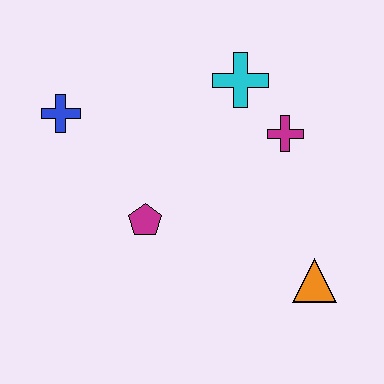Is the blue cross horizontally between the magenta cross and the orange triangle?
No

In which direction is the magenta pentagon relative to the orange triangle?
The magenta pentagon is to the left of the orange triangle.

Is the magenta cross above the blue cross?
No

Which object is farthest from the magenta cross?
The blue cross is farthest from the magenta cross.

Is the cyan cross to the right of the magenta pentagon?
Yes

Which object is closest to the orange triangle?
The magenta cross is closest to the orange triangle.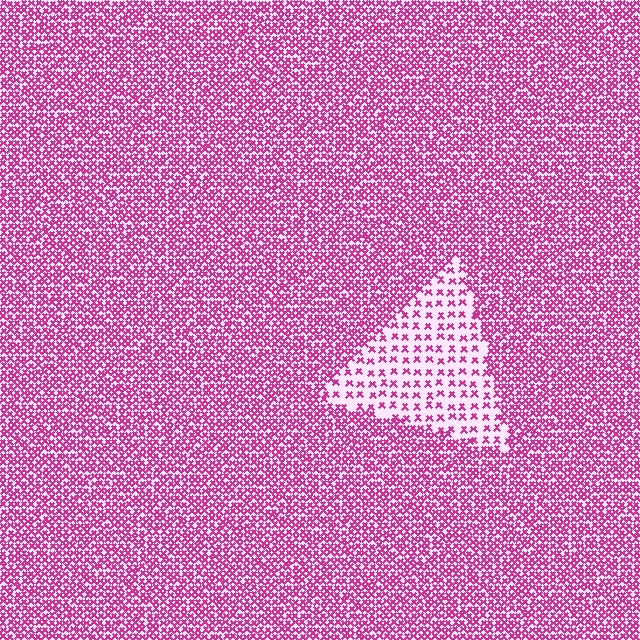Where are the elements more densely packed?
The elements are more densely packed outside the triangle boundary.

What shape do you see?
I see a triangle.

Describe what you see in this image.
The image contains small magenta elements arranged at two different densities. A triangle-shaped region is visible where the elements are less densely packed than the surrounding area.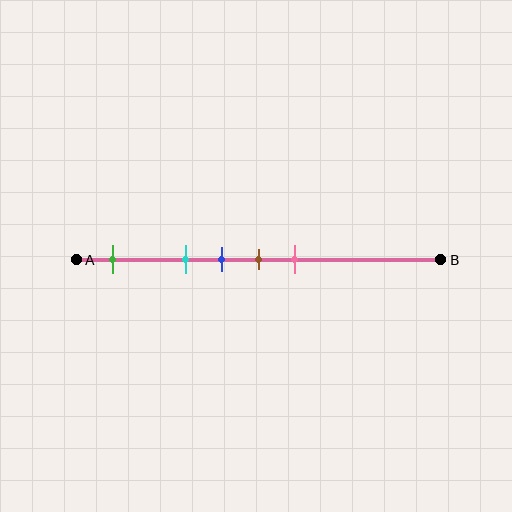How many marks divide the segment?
There are 5 marks dividing the segment.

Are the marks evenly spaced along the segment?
No, the marks are not evenly spaced.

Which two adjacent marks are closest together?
The blue and brown marks are the closest adjacent pair.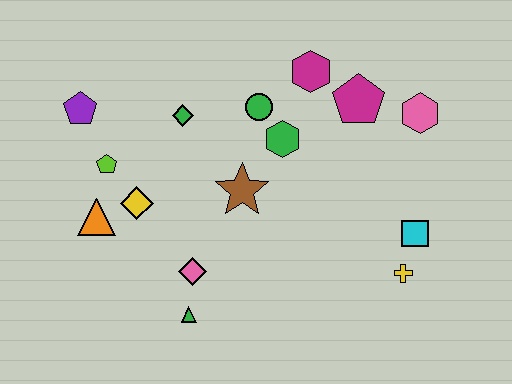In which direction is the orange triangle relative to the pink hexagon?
The orange triangle is to the left of the pink hexagon.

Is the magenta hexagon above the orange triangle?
Yes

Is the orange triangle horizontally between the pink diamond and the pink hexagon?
No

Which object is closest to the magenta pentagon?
The magenta hexagon is closest to the magenta pentagon.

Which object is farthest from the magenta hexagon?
The green triangle is farthest from the magenta hexagon.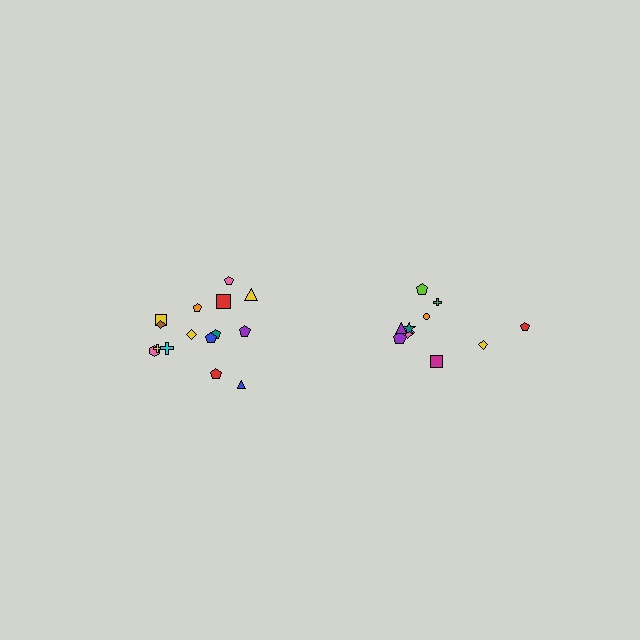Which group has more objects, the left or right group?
The left group.